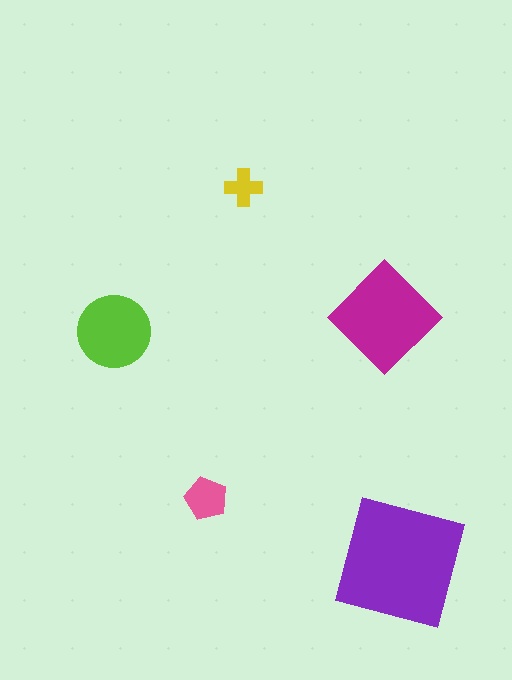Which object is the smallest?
The yellow cross.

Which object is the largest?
The purple square.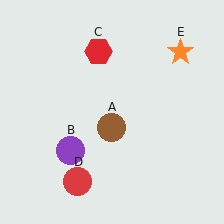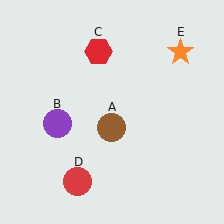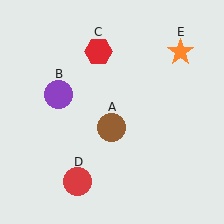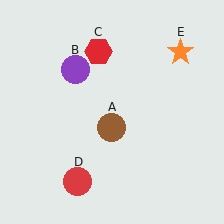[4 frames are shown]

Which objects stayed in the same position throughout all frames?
Brown circle (object A) and red hexagon (object C) and red circle (object D) and orange star (object E) remained stationary.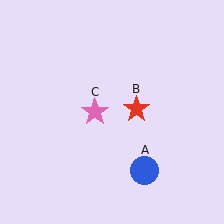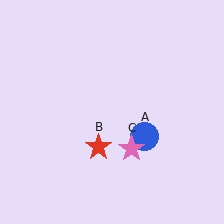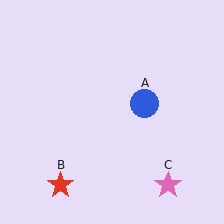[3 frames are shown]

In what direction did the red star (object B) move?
The red star (object B) moved down and to the left.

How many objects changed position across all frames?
3 objects changed position: blue circle (object A), red star (object B), pink star (object C).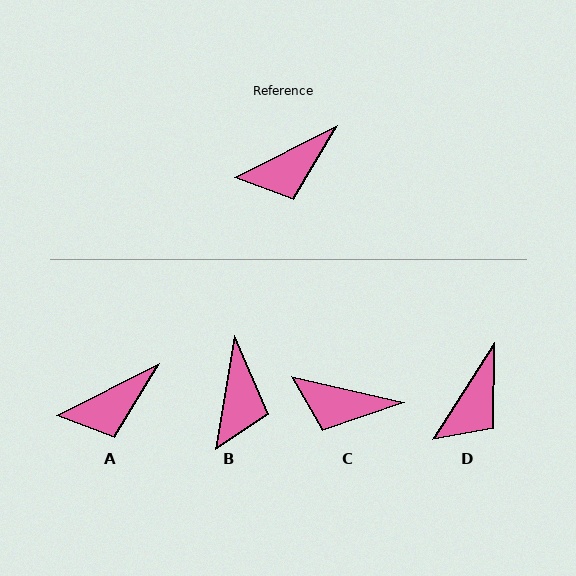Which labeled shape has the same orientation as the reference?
A.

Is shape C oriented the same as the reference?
No, it is off by about 40 degrees.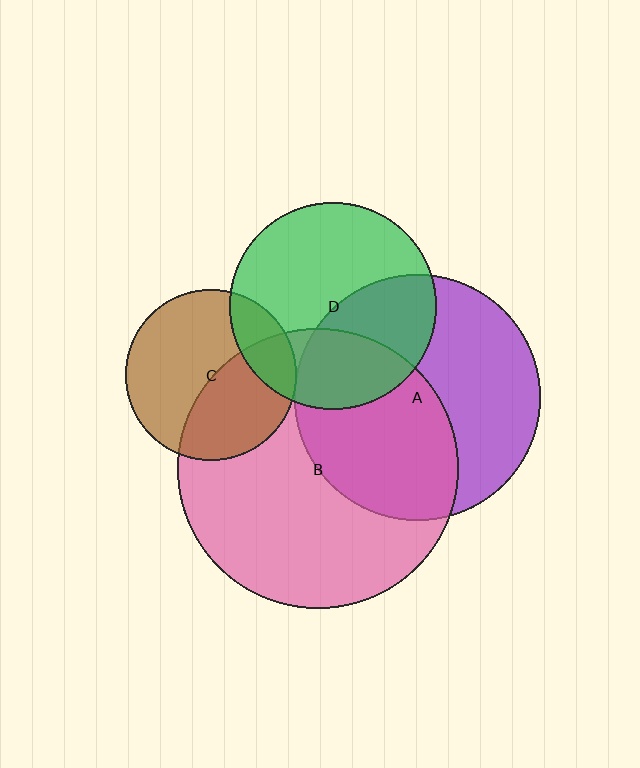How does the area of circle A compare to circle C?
Approximately 2.1 times.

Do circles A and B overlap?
Yes.